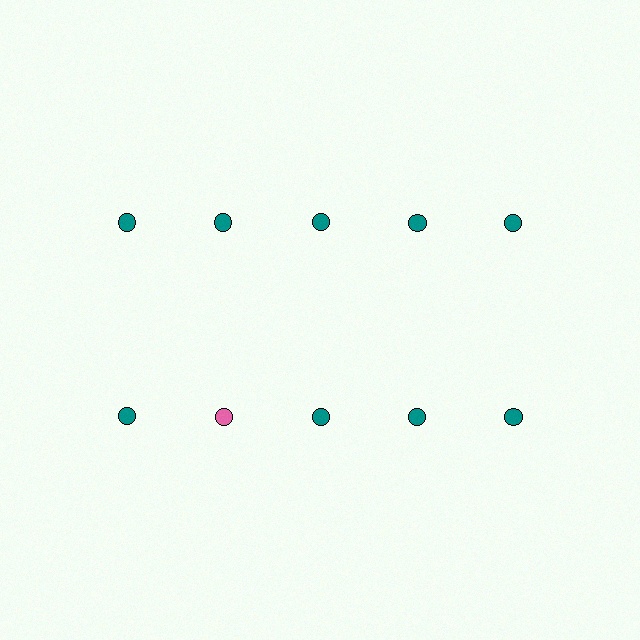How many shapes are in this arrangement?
There are 10 shapes arranged in a grid pattern.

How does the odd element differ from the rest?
It has a different color: pink instead of teal.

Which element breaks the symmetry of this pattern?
The pink circle in the second row, second from left column breaks the symmetry. All other shapes are teal circles.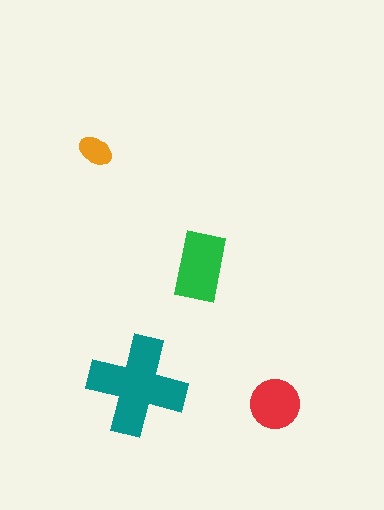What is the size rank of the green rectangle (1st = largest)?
2nd.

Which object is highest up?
The orange ellipse is topmost.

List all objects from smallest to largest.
The orange ellipse, the red circle, the green rectangle, the teal cross.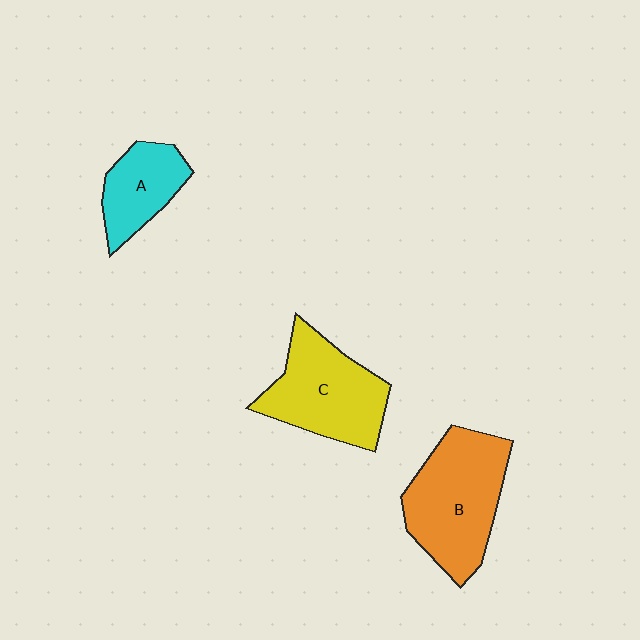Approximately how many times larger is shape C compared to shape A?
Approximately 1.7 times.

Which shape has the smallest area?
Shape A (cyan).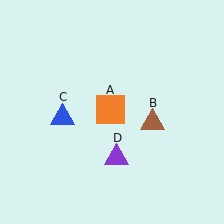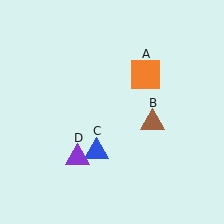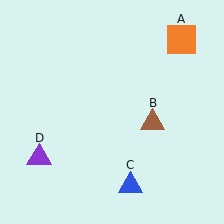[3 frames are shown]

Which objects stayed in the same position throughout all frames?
Brown triangle (object B) remained stationary.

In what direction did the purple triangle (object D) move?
The purple triangle (object D) moved left.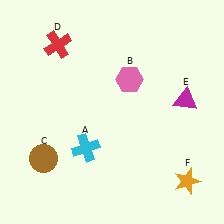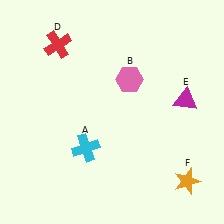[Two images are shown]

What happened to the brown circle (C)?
The brown circle (C) was removed in Image 2. It was in the bottom-left area of Image 1.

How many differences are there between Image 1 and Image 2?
There is 1 difference between the two images.